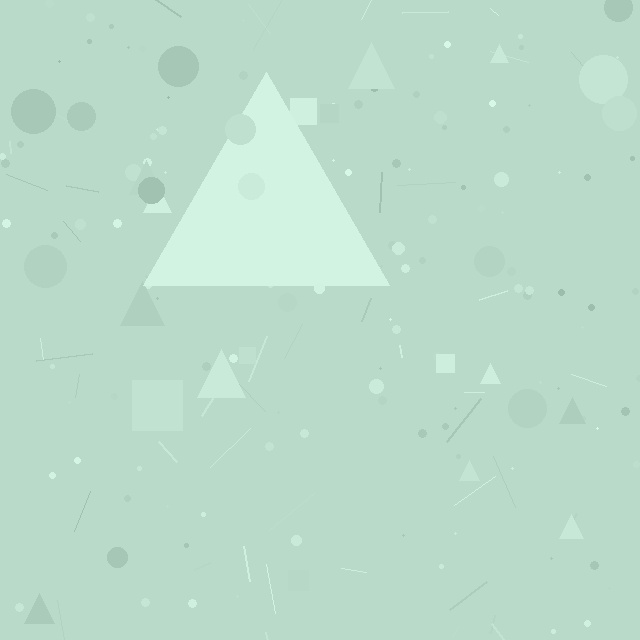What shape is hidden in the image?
A triangle is hidden in the image.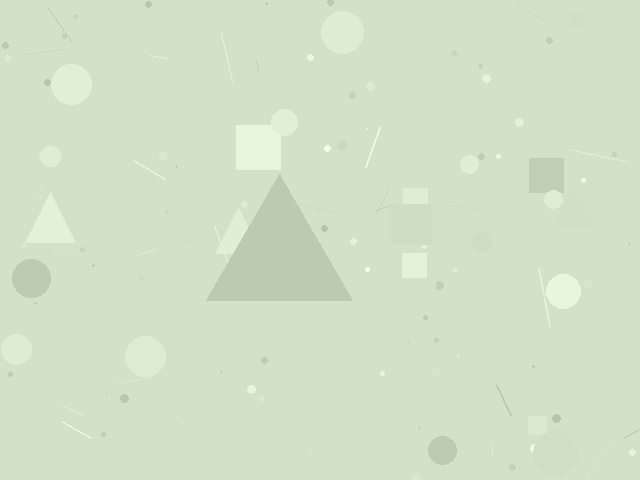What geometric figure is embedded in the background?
A triangle is embedded in the background.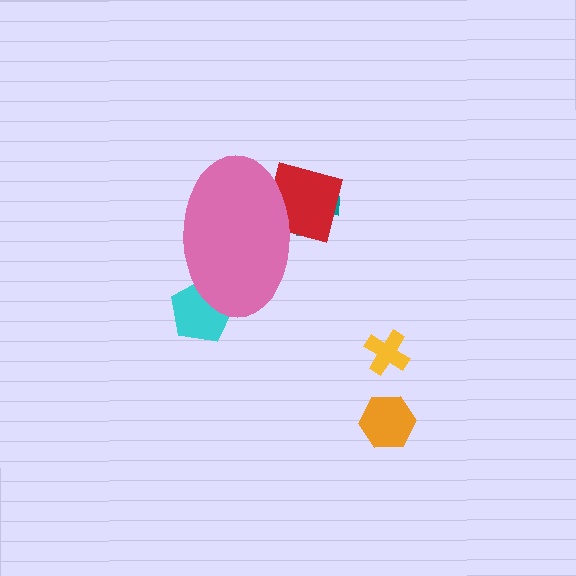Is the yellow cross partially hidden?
No, the yellow cross is fully visible.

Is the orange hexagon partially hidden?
No, the orange hexagon is fully visible.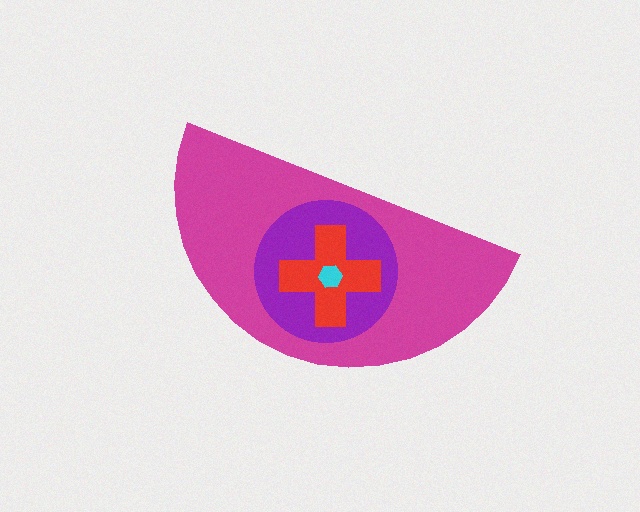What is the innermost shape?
The cyan hexagon.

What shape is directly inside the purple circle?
The red cross.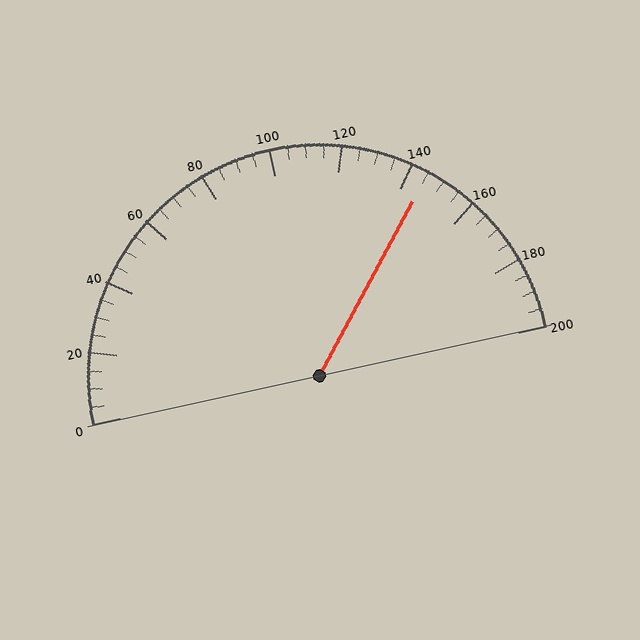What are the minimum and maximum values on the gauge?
The gauge ranges from 0 to 200.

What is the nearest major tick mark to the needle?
The nearest major tick mark is 140.